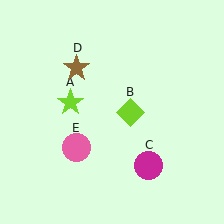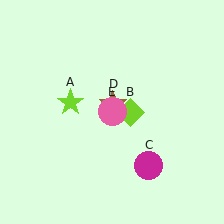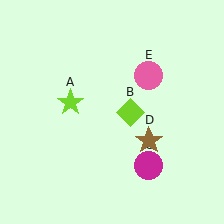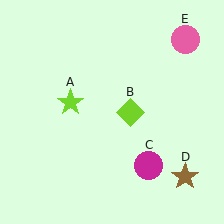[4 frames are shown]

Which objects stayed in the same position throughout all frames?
Lime star (object A) and lime diamond (object B) and magenta circle (object C) remained stationary.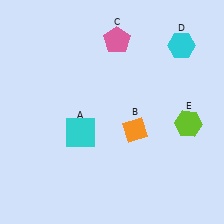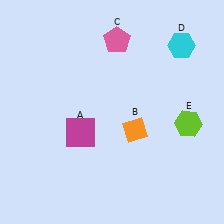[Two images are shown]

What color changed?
The square (A) changed from cyan in Image 1 to magenta in Image 2.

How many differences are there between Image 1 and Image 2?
There is 1 difference between the two images.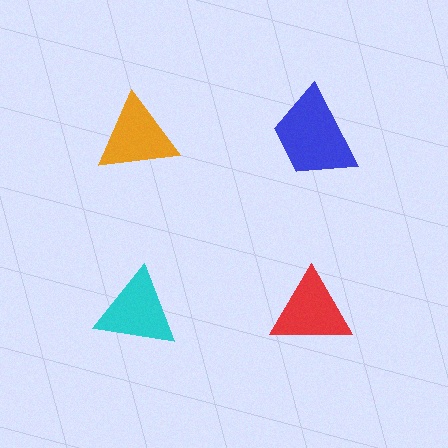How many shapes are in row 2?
2 shapes.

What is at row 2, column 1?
A cyan triangle.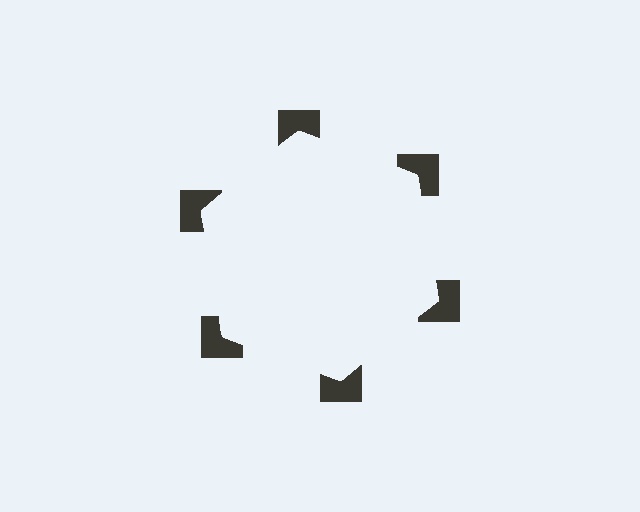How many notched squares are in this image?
There are 6 — one at each vertex of the illusory hexagon.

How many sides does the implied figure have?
6 sides.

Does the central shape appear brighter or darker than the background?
It typically appears slightly brighter than the background, even though no actual brightness change is drawn.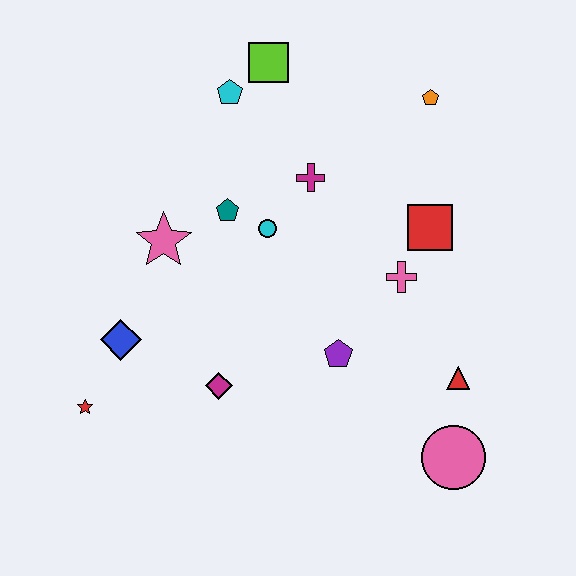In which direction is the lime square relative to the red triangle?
The lime square is above the red triangle.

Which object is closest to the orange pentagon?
The red square is closest to the orange pentagon.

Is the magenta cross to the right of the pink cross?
No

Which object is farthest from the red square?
The red star is farthest from the red square.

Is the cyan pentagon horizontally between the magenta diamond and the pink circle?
Yes